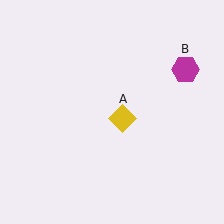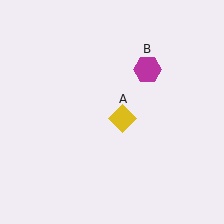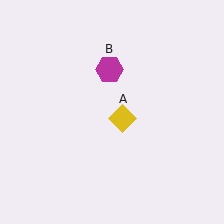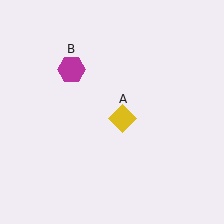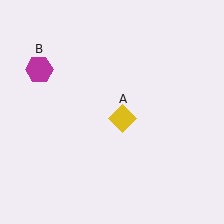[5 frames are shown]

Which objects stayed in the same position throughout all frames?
Yellow diamond (object A) remained stationary.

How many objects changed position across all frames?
1 object changed position: magenta hexagon (object B).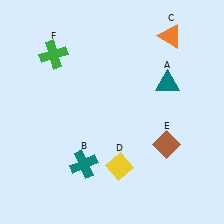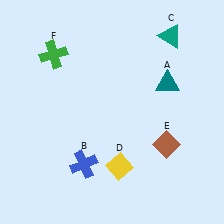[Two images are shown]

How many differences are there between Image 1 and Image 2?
There are 2 differences between the two images.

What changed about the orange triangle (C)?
In Image 1, C is orange. In Image 2, it changed to teal.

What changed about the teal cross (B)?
In Image 1, B is teal. In Image 2, it changed to blue.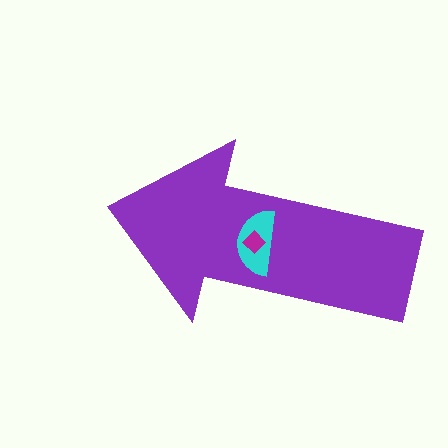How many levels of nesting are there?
3.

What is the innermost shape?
The magenta diamond.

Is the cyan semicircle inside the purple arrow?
Yes.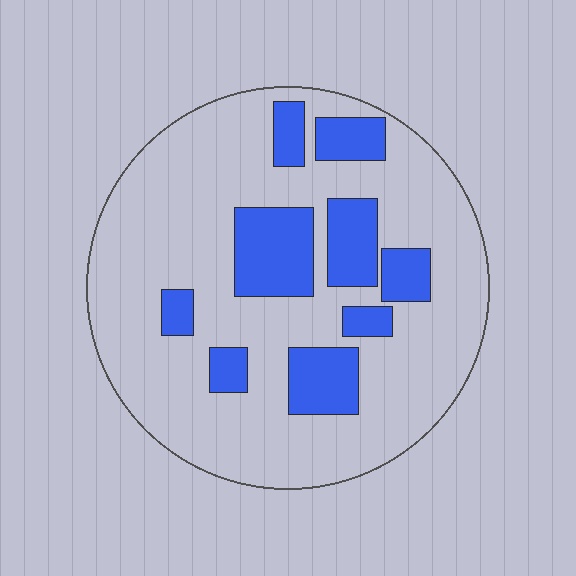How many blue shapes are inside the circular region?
9.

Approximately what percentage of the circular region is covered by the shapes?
Approximately 25%.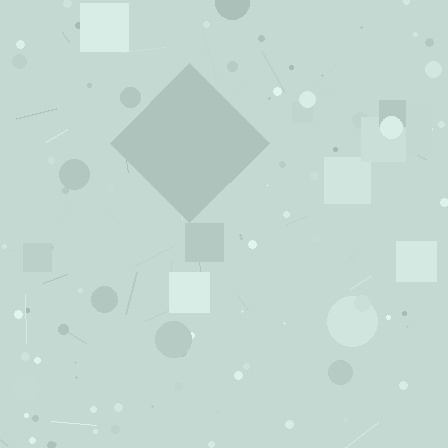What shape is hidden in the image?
A diamond is hidden in the image.